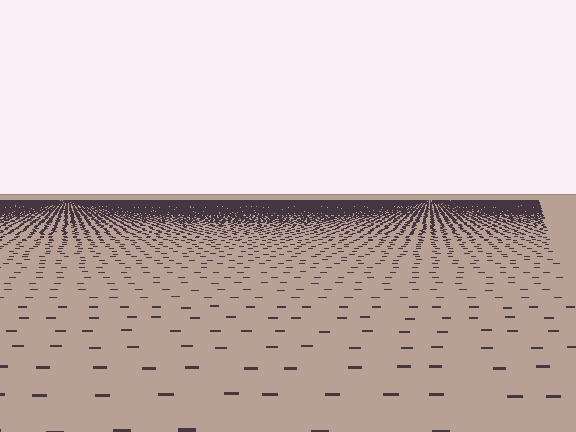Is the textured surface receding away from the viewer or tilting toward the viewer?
The surface is receding away from the viewer. Texture elements get smaller and denser toward the top.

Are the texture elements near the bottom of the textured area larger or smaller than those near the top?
Larger. Near the bottom, elements are closer to the viewer and appear at a bigger on-screen size.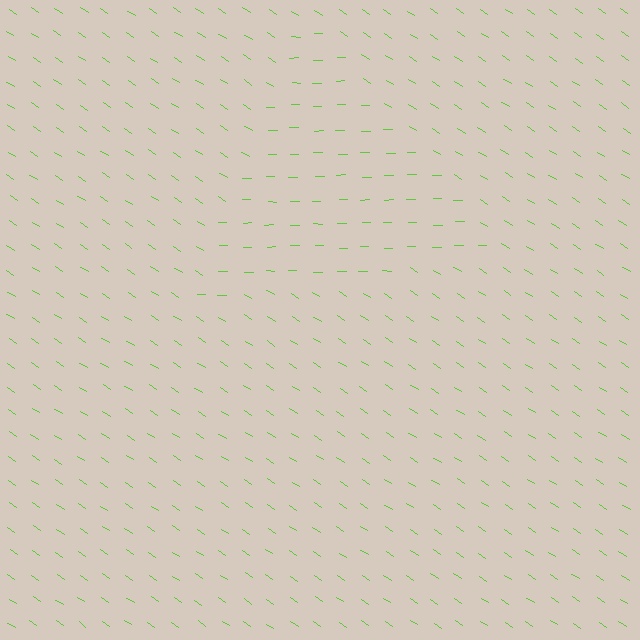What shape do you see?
I see a triangle.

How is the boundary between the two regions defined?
The boundary is defined purely by a change in line orientation (approximately 34 degrees difference). All lines are the same color and thickness.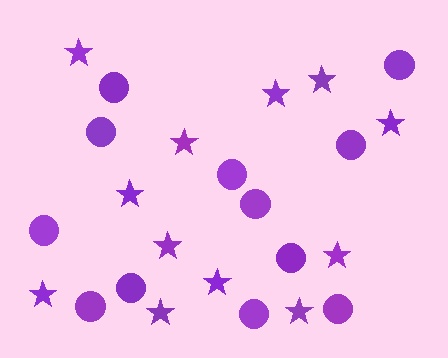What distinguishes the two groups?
There are 2 groups: one group of circles (12) and one group of stars (12).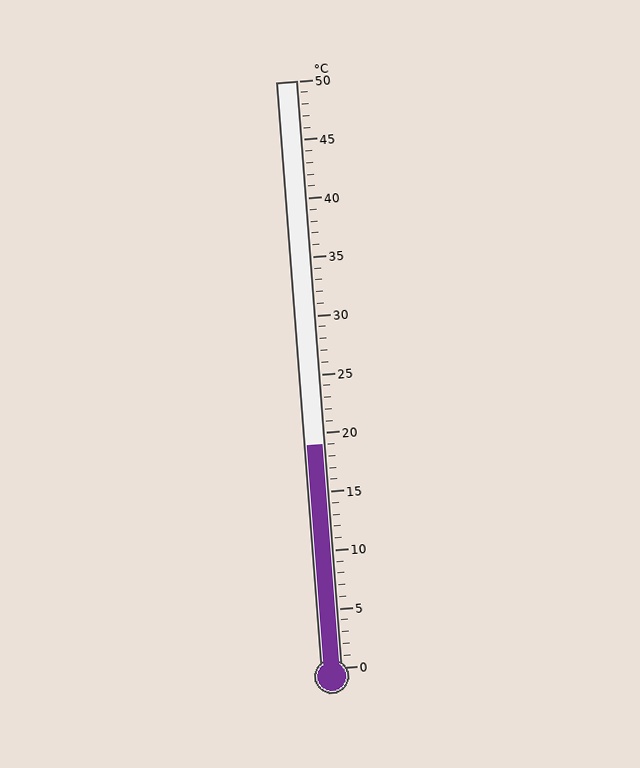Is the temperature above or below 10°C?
The temperature is above 10°C.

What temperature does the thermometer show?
The thermometer shows approximately 19°C.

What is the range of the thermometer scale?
The thermometer scale ranges from 0°C to 50°C.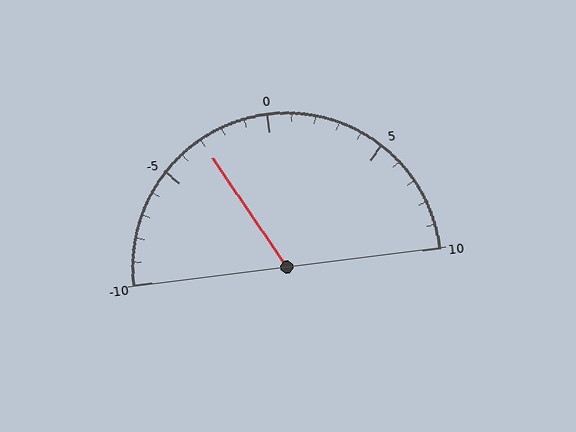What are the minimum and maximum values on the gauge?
The gauge ranges from -10 to 10.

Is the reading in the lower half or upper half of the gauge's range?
The reading is in the lower half of the range (-10 to 10).